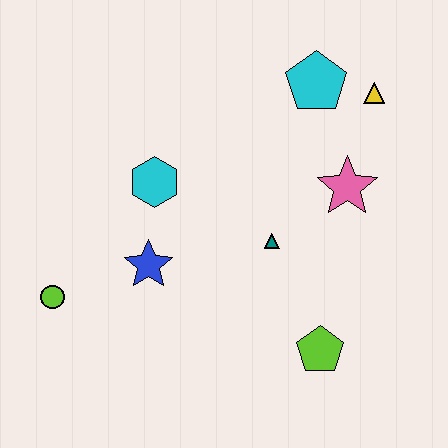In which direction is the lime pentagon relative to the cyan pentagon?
The lime pentagon is below the cyan pentagon.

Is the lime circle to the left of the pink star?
Yes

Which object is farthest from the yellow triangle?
The lime circle is farthest from the yellow triangle.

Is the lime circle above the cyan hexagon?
No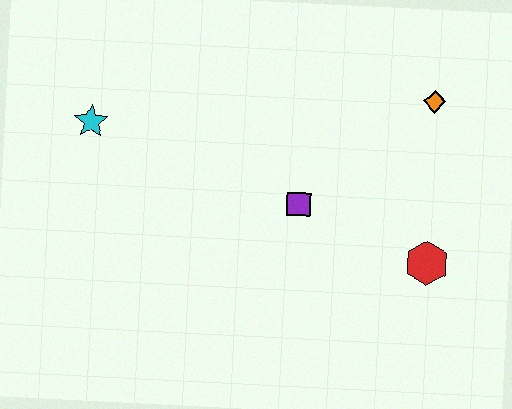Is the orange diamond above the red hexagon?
Yes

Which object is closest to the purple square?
The red hexagon is closest to the purple square.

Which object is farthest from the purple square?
The cyan star is farthest from the purple square.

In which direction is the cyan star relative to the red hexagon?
The cyan star is to the left of the red hexagon.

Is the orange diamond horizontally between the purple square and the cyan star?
No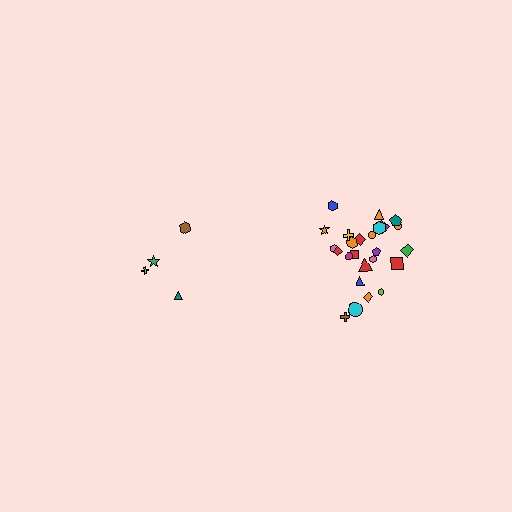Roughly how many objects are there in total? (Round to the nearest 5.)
Roughly 30 objects in total.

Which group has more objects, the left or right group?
The right group.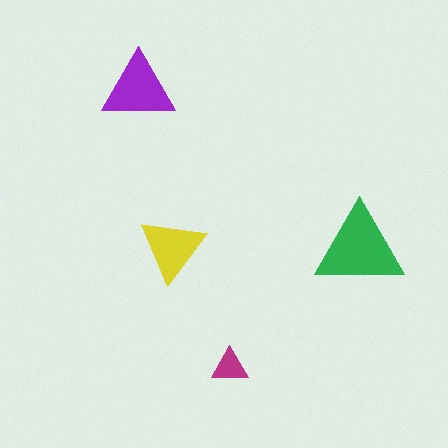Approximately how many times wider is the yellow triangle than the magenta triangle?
About 2 times wider.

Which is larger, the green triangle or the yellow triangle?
The green one.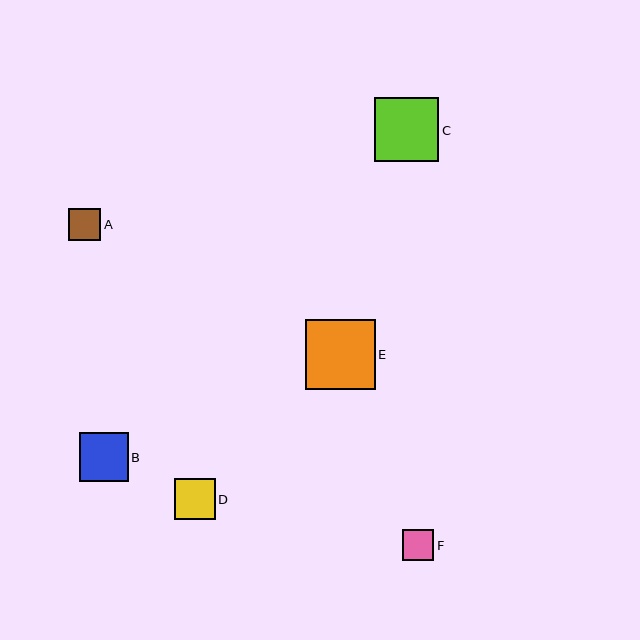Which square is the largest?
Square E is the largest with a size of approximately 69 pixels.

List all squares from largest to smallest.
From largest to smallest: E, C, B, D, A, F.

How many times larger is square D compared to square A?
Square D is approximately 1.3 times the size of square A.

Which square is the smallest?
Square F is the smallest with a size of approximately 31 pixels.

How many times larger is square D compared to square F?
Square D is approximately 1.3 times the size of square F.